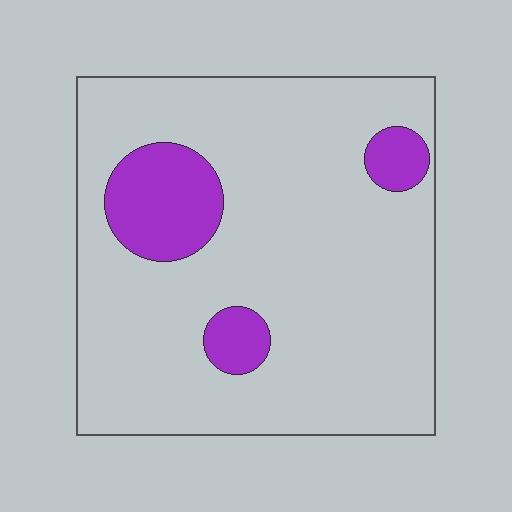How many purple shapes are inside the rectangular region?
3.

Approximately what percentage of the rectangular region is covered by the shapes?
Approximately 15%.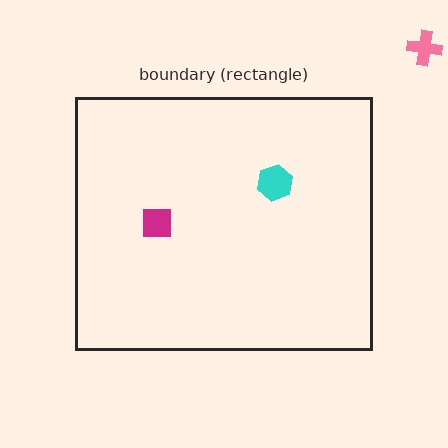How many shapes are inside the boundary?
2 inside, 1 outside.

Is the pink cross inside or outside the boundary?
Outside.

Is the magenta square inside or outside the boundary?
Inside.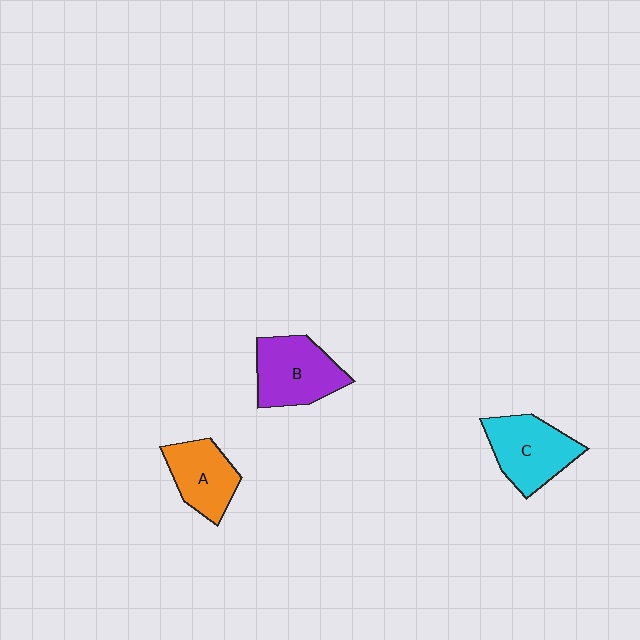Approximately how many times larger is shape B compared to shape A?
Approximately 1.3 times.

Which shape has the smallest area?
Shape A (orange).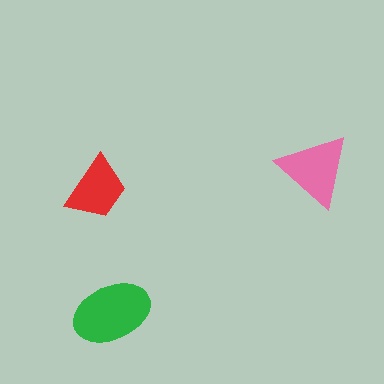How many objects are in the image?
There are 3 objects in the image.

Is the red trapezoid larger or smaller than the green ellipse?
Smaller.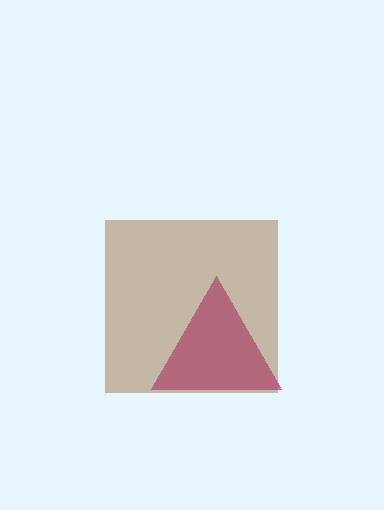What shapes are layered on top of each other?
The layered shapes are: a magenta triangle, a brown square.